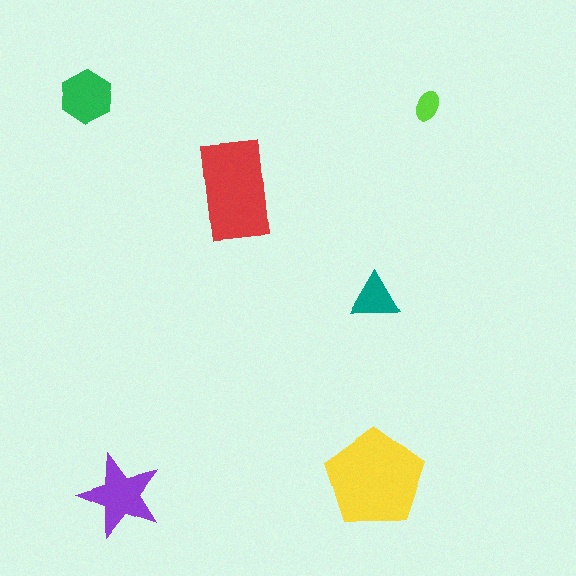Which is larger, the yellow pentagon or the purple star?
The yellow pentagon.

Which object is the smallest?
The lime ellipse.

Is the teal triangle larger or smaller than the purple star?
Smaller.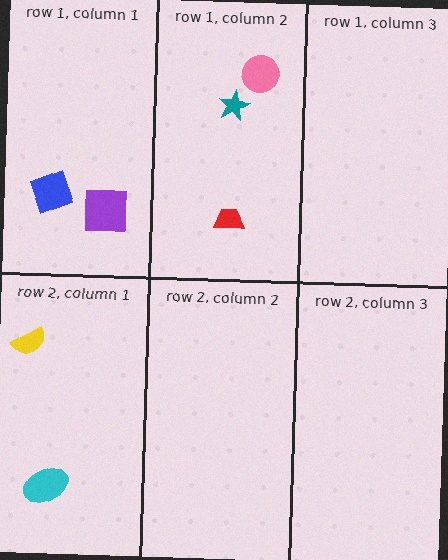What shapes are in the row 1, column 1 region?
The blue diamond, the purple square.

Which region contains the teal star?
The row 1, column 2 region.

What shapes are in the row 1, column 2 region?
The teal star, the pink circle, the red trapezoid.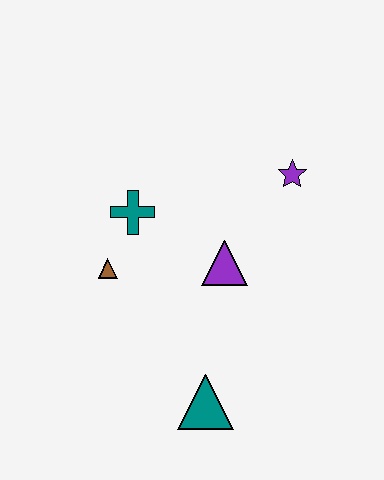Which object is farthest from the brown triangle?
The purple star is farthest from the brown triangle.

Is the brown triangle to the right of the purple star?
No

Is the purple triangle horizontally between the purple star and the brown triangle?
Yes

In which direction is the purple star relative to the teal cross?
The purple star is to the right of the teal cross.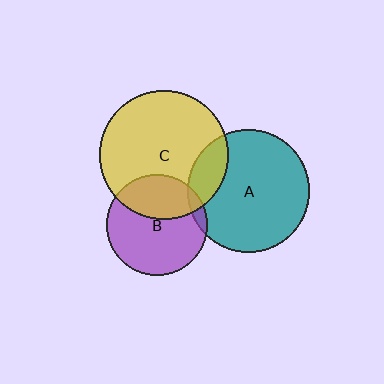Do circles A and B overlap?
Yes.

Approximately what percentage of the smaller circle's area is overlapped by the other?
Approximately 5%.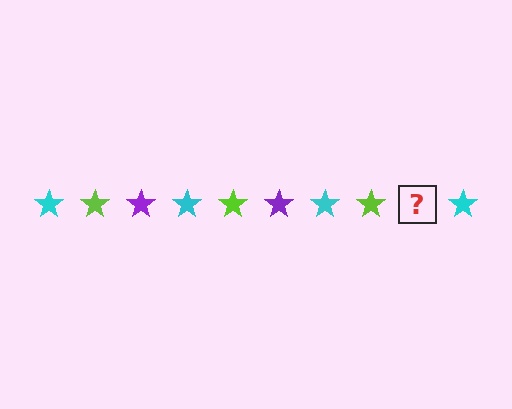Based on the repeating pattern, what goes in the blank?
The blank should be a purple star.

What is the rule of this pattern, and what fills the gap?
The rule is that the pattern cycles through cyan, lime, purple stars. The gap should be filled with a purple star.